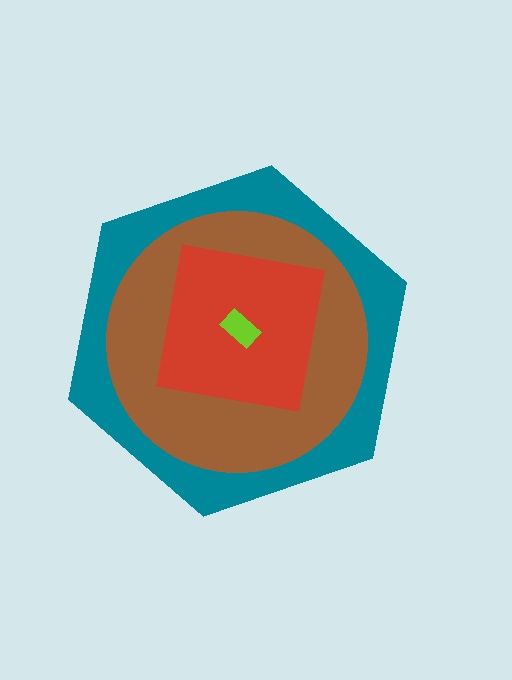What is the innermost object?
The lime rectangle.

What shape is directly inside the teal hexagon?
The brown circle.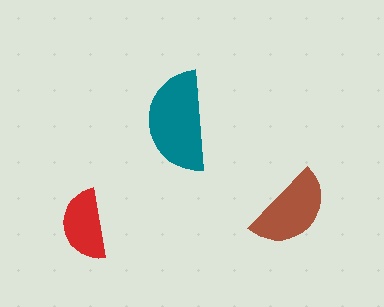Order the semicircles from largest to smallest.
the teal one, the brown one, the red one.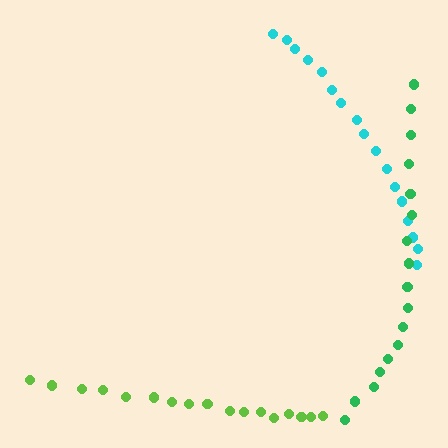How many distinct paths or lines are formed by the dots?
There are 3 distinct paths.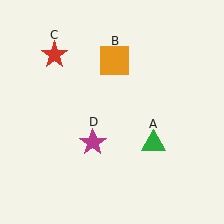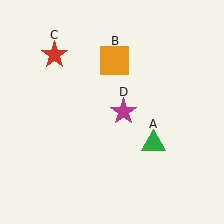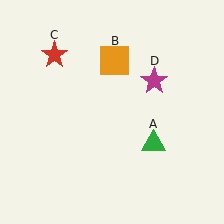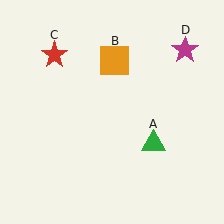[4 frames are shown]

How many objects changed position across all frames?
1 object changed position: magenta star (object D).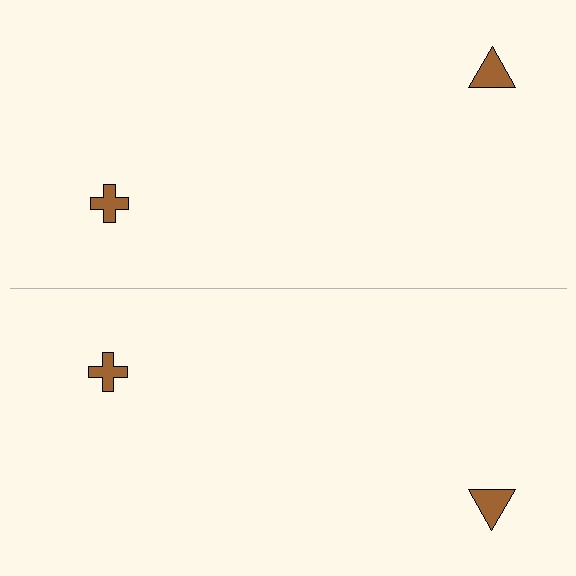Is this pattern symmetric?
Yes, this pattern has bilateral (reflection) symmetry.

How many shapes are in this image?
There are 4 shapes in this image.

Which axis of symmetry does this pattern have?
The pattern has a horizontal axis of symmetry running through the center of the image.